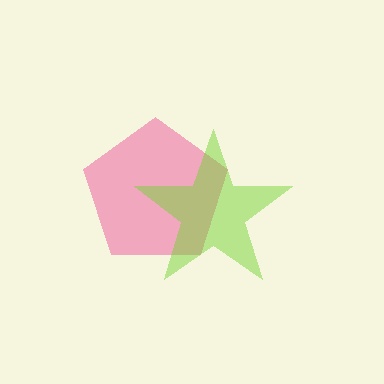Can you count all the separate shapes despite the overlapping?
Yes, there are 2 separate shapes.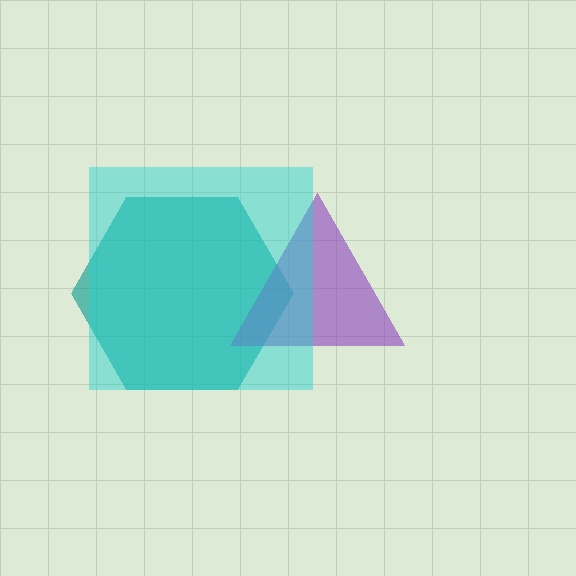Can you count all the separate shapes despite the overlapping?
Yes, there are 3 separate shapes.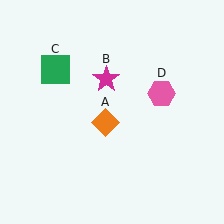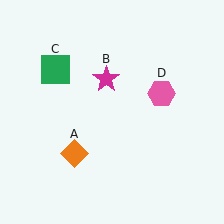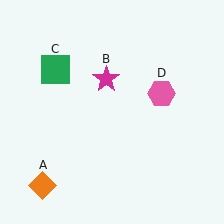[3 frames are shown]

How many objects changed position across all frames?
1 object changed position: orange diamond (object A).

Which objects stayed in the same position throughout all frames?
Magenta star (object B) and green square (object C) and pink hexagon (object D) remained stationary.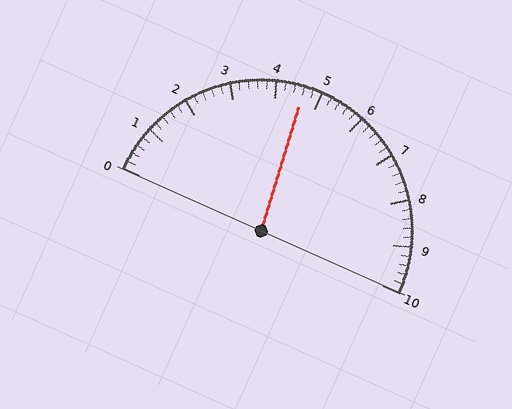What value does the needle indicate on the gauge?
The needle indicates approximately 4.6.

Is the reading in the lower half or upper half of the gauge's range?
The reading is in the lower half of the range (0 to 10).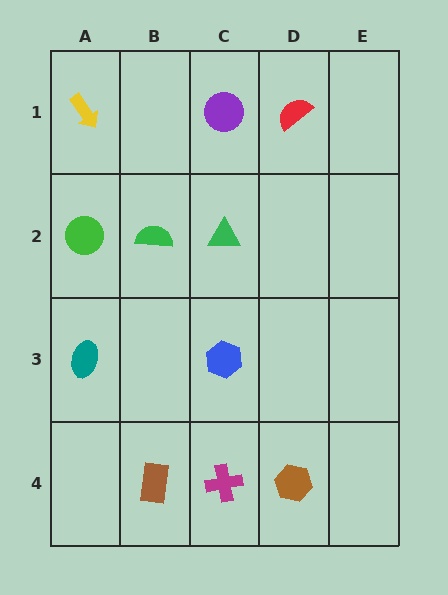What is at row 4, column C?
A magenta cross.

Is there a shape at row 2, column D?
No, that cell is empty.